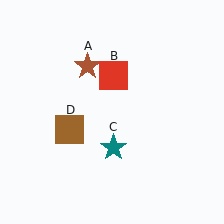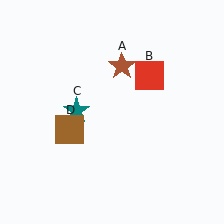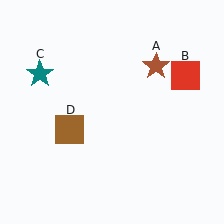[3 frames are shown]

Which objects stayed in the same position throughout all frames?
Brown square (object D) remained stationary.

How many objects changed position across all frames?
3 objects changed position: brown star (object A), red square (object B), teal star (object C).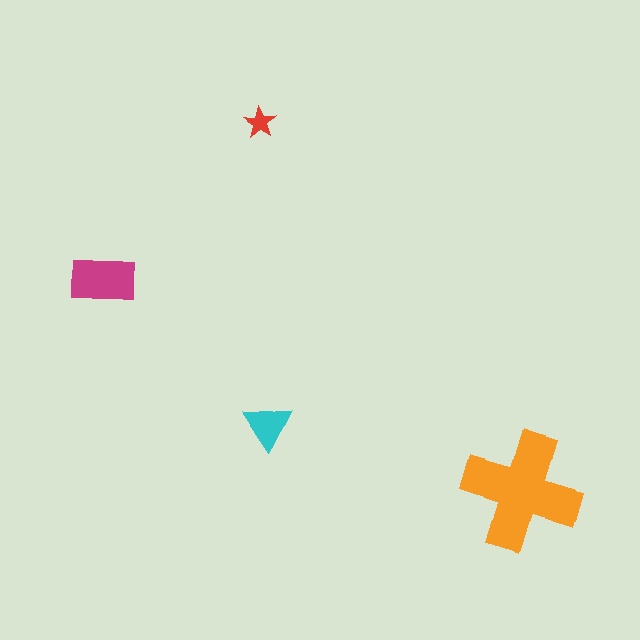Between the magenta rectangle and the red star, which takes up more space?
The magenta rectangle.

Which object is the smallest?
The red star.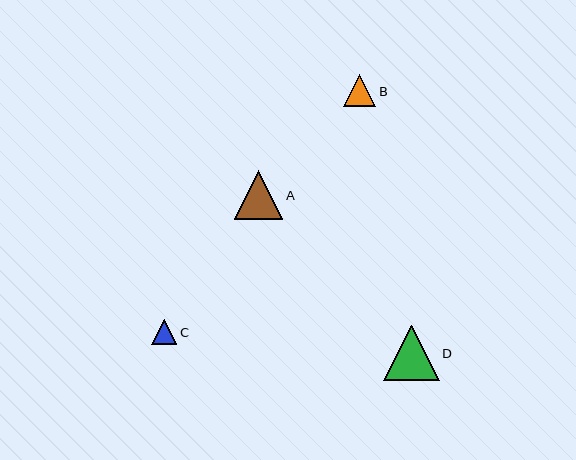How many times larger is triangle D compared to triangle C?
Triangle D is approximately 2.2 times the size of triangle C.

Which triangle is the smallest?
Triangle C is the smallest with a size of approximately 25 pixels.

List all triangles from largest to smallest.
From largest to smallest: D, A, B, C.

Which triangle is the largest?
Triangle D is the largest with a size of approximately 55 pixels.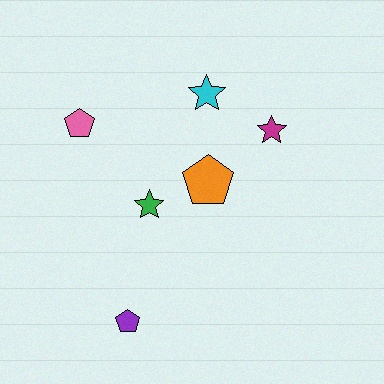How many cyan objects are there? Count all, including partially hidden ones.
There is 1 cyan object.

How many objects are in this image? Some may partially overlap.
There are 6 objects.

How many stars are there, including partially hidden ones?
There are 3 stars.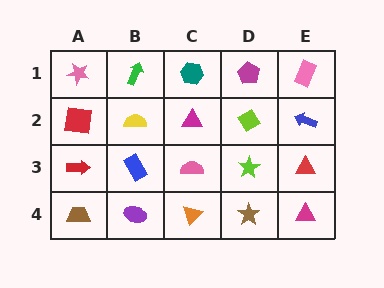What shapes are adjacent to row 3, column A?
A red square (row 2, column A), a brown trapezoid (row 4, column A), a blue rectangle (row 3, column B).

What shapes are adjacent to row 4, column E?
A red triangle (row 3, column E), a brown star (row 4, column D).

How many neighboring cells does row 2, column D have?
4.